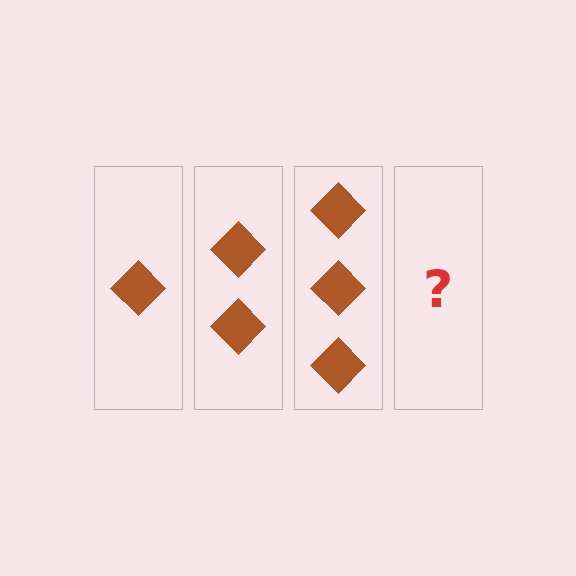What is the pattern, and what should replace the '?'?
The pattern is that each step adds one more diamond. The '?' should be 4 diamonds.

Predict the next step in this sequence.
The next step is 4 diamonds.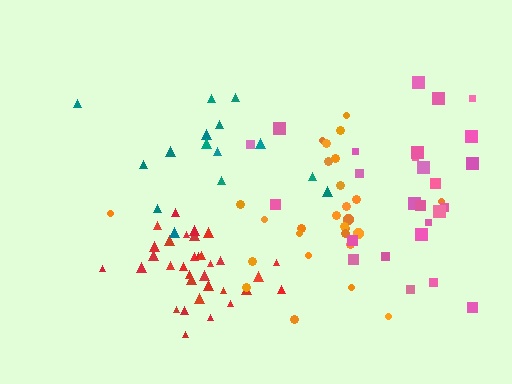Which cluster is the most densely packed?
Red.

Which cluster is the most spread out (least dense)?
Teal.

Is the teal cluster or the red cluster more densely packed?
Red.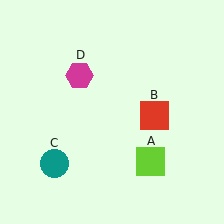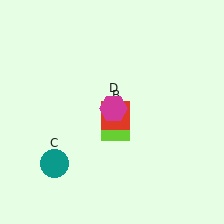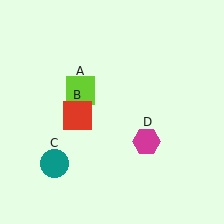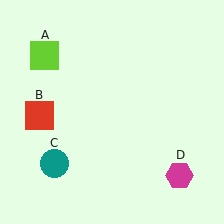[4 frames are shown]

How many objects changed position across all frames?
3 objects changed position: lime square (object A), red square (object B), magenta hexagon (object D).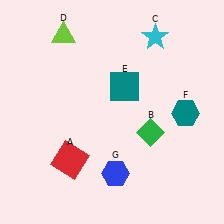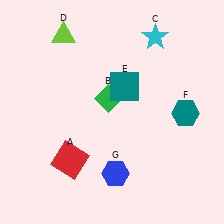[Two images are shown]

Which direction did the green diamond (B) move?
The green diamond (B) moved left.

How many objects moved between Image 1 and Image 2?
1 object moved between the two images.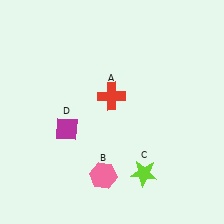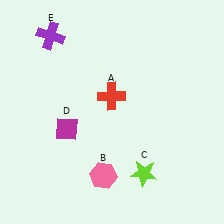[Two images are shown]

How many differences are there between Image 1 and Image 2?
There is 1 difference between the two images.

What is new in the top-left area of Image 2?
A purple cross (E) was added in the top-left area of Image 2.